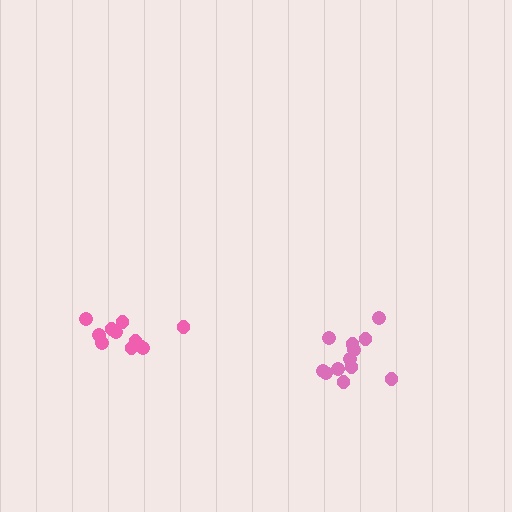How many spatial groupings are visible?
There are 2 spatial groupings.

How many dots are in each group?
Group 1: 12 dots, Group 2: 11 dots (23 total).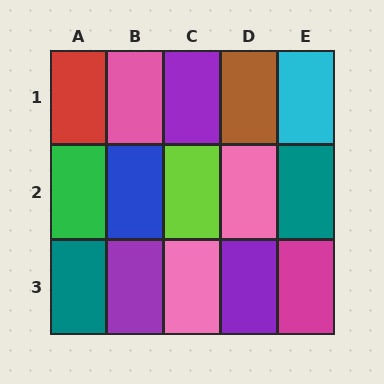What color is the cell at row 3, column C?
Pink.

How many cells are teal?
2 cells are teal.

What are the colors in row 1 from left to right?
Red, pink, purple, brown, cyan.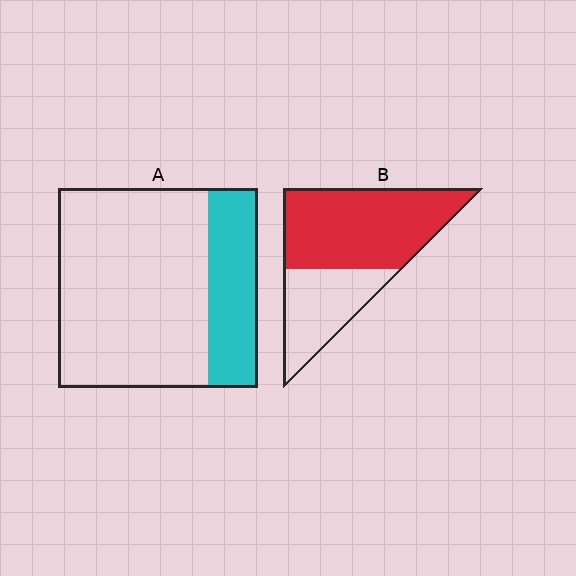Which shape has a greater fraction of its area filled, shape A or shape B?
Shape B.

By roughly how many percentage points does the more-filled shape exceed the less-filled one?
By roughly 40 percentage points (B over A).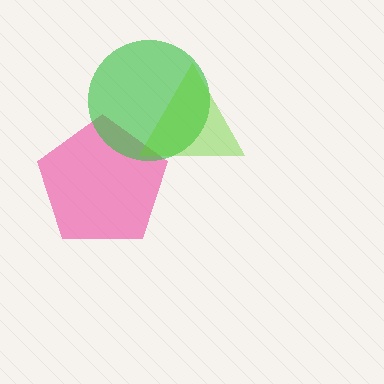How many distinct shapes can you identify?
There are 3 distinct shapes: a pink pentagon, a green circle, a lime triangle.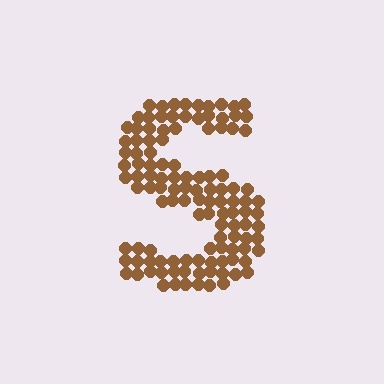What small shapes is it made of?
It is made of small circles.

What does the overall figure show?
The overall figure shows the letter S.